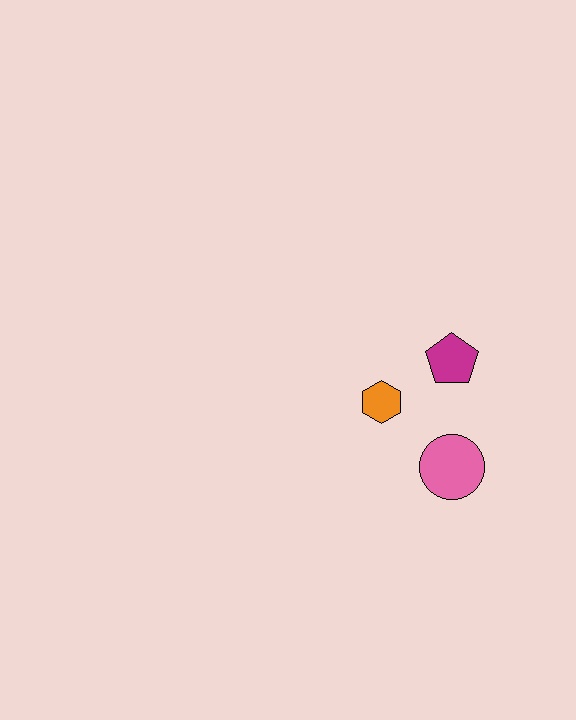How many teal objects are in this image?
There are no teal objects.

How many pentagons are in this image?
There is 1 pentagon.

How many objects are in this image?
There are 3 objects.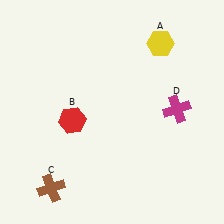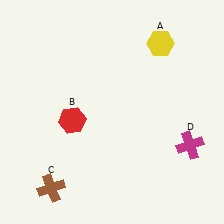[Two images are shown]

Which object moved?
The magenta cross (D) moved down.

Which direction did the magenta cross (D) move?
The magenta cross (D) moved down.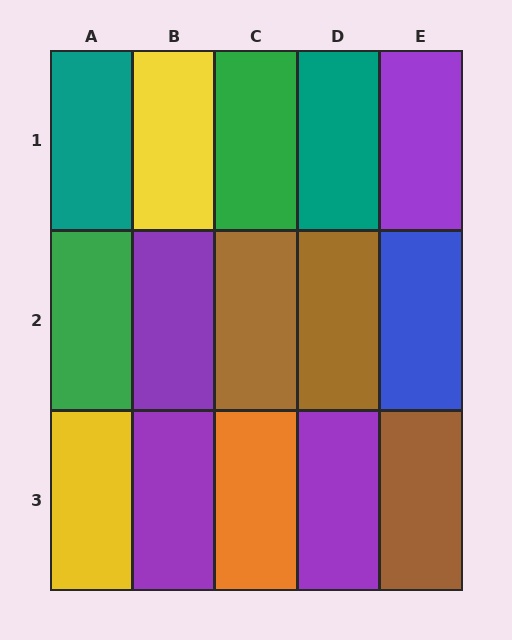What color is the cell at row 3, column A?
Yellow.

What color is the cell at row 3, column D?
Purple.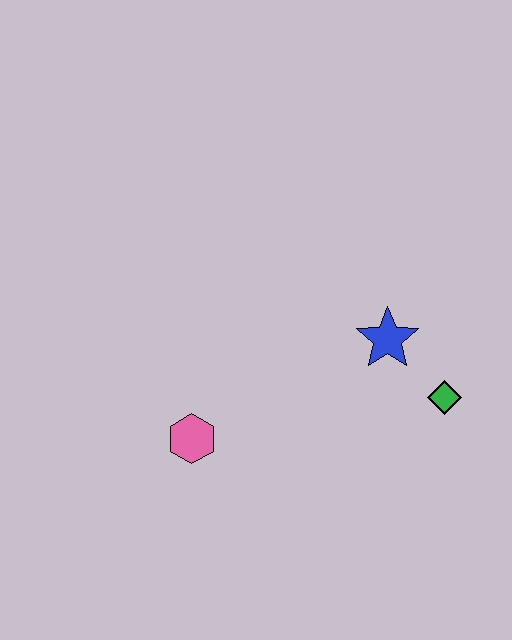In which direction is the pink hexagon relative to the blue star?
The pink hexagon is to the left of the blue star.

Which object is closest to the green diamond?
The blue star is closest to the green diamond.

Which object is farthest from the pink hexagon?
The green diamond is farthest from the pink hexagon.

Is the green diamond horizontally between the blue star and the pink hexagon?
No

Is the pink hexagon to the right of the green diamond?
No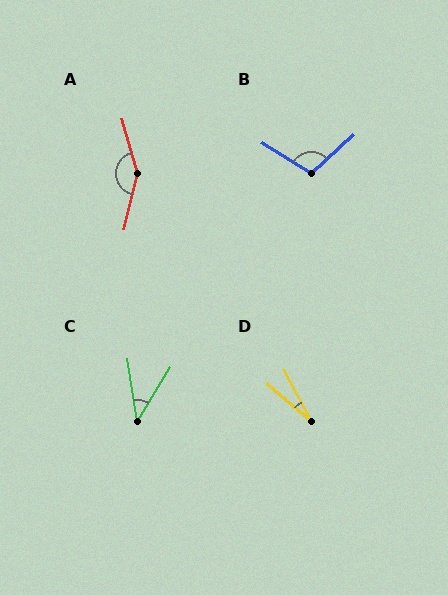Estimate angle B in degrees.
Approximately 105 degrees.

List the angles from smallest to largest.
D (22°), C (40°), B (105°), A (151°).